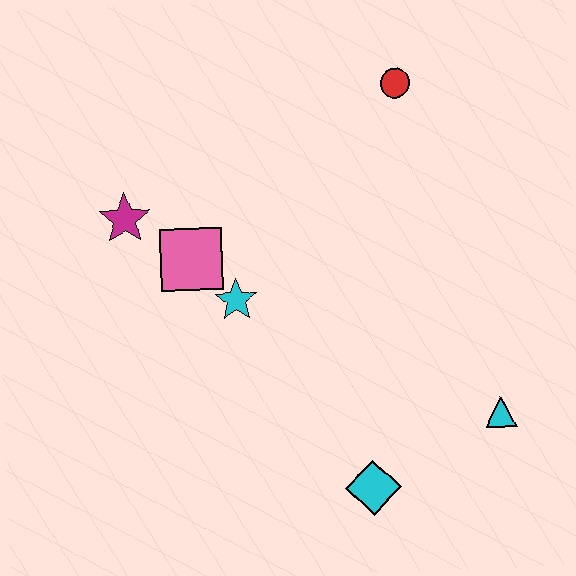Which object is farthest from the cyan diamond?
The red circle is farthest from the cyan diamond.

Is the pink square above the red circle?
No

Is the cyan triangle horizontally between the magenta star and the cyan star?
No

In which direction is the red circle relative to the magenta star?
The red circle is to the right of the magenta star.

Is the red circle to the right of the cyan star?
Yes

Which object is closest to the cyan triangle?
The cyan diamond is closest to the cyan triangle.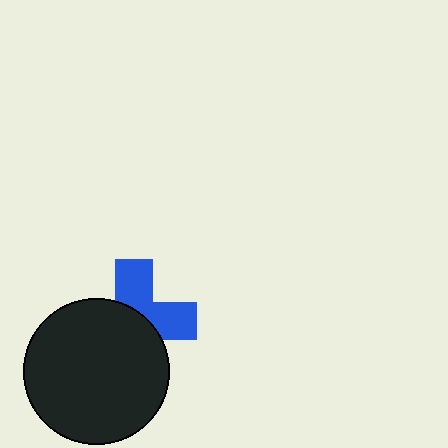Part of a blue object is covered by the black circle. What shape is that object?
It is a cross.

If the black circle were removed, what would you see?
You would see the complete blue cross.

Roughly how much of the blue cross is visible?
A small part of it is visible (roughly 44%).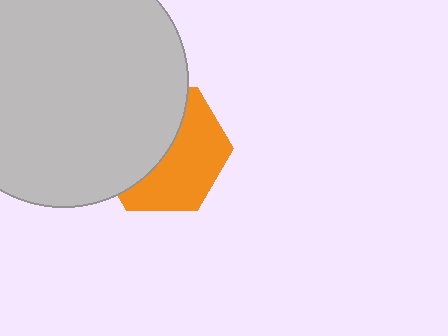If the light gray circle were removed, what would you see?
You would see the complete orange hexagon.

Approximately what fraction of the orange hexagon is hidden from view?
Roughly 50% of the orange hexagon is hidden behind the light gray circle.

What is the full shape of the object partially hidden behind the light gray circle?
The partially hidden object is an orange hexagon.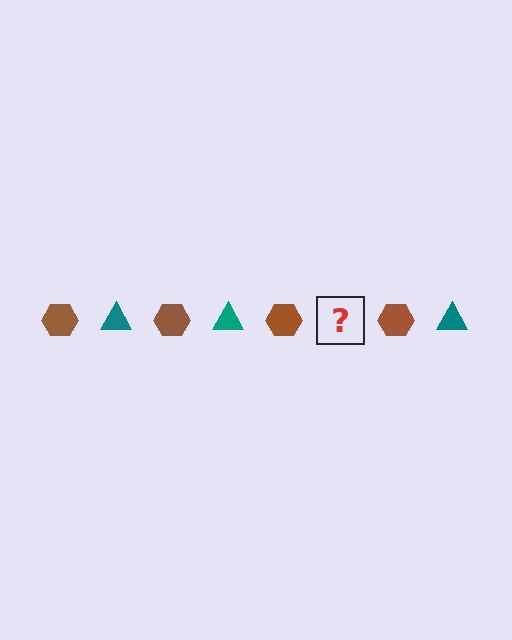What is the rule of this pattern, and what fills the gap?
The rule is that the pattern alternates between brown hexagon and teal triangle. The gap should be filled with a teal triangle.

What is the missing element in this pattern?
The missing element is a teal triangle.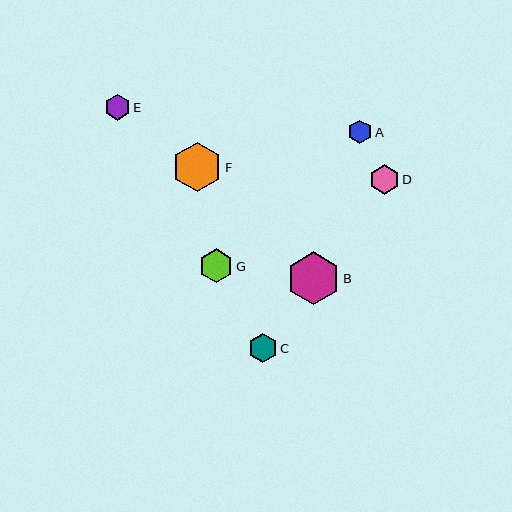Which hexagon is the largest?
Hexagon B is the largest with a size of approximately 53 pixels.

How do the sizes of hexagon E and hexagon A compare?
Hexagon E and hexagon A are approximately the same size.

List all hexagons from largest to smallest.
From largest to smallest: B, F, G, D, C, E, A.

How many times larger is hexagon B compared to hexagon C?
Hexagon B is approximately 1.8 times the size of hexagon C.